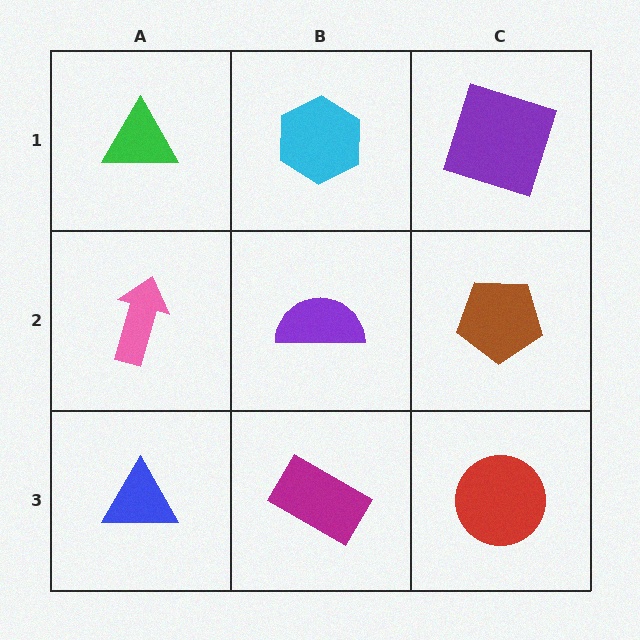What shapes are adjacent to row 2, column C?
A purple square (row 1, column C), a red circle (row 3, column C), a purple semicircle (row 2, column B).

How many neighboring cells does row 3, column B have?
3.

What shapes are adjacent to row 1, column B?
A purple semicircle (row 2, column B), a green triangle (row 1, column A), a purple square (row 1, column C).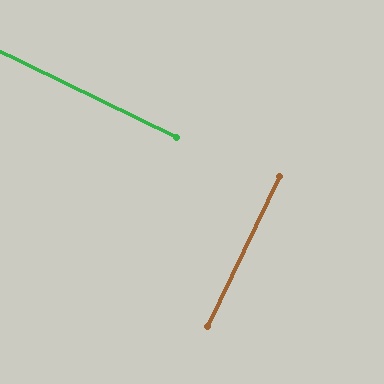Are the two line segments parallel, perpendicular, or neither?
Perpendicular — they meet at approximately 90°.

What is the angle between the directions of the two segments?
Approximately 90 degrees.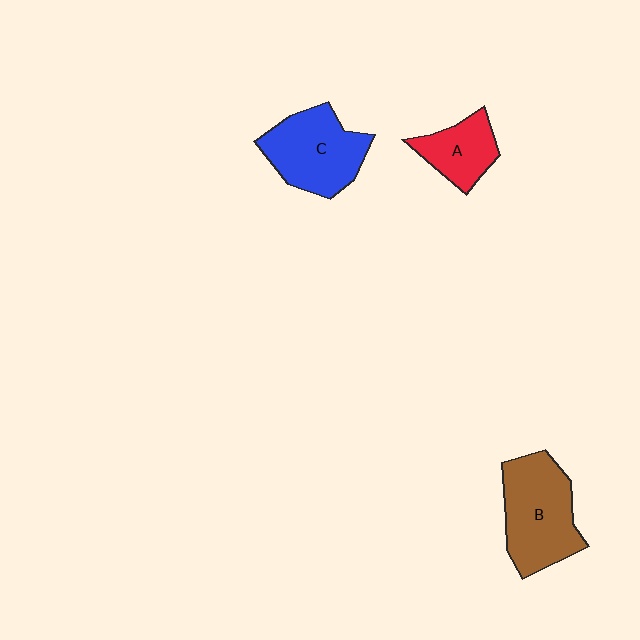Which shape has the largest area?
Shape B (brown).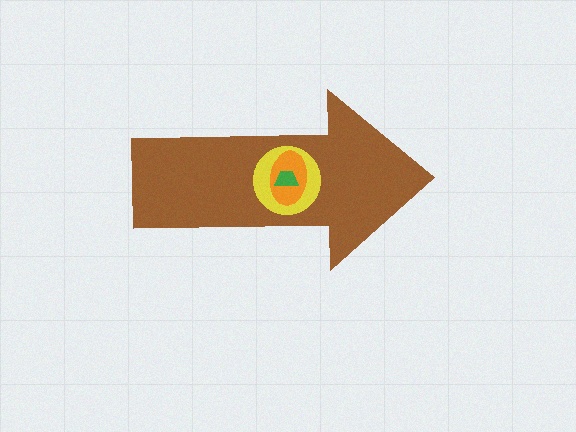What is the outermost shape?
The brown arrow.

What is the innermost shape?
The green trapezoid.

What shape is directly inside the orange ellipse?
The green trapezoid.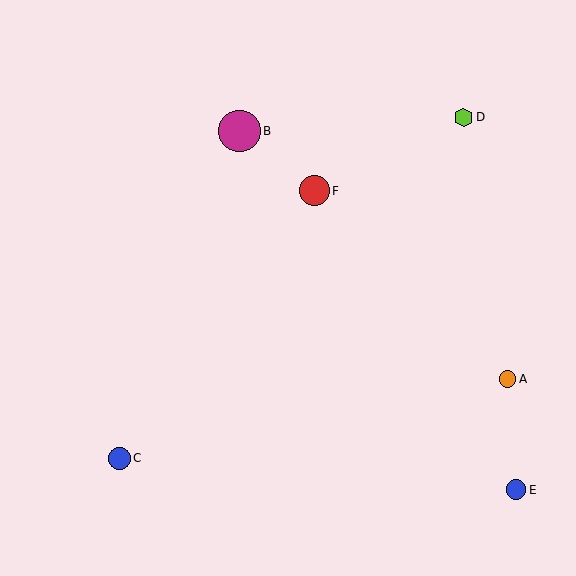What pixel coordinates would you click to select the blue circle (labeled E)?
Click at (516, 490) to select the blue circle E.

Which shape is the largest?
The magenta circle (labeled B) is the largest.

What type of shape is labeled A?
Shape A is an orange circle.